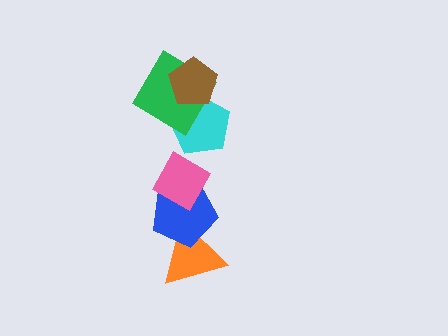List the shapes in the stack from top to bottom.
From top to bottom: the brown pentagon, the green diamond, the cyan pentagon, the pink diamond, the blue pentagon, the orange triangle.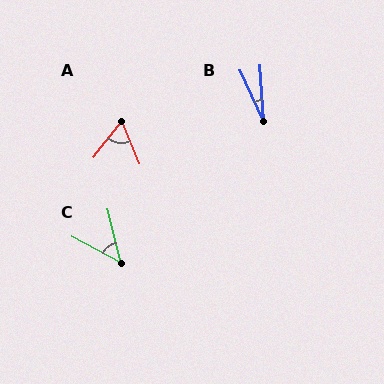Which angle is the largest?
A, at approximately 61 degrees.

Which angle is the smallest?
B, at approximately 21 degrees.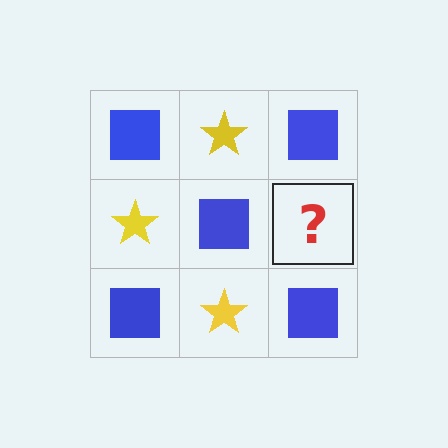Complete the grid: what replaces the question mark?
The question mark should be replaced with a yellow star.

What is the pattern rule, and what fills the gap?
The rule is that it alternates blue square and yellow star in a checkerboard pattern. The gap should be filled with a yellow star.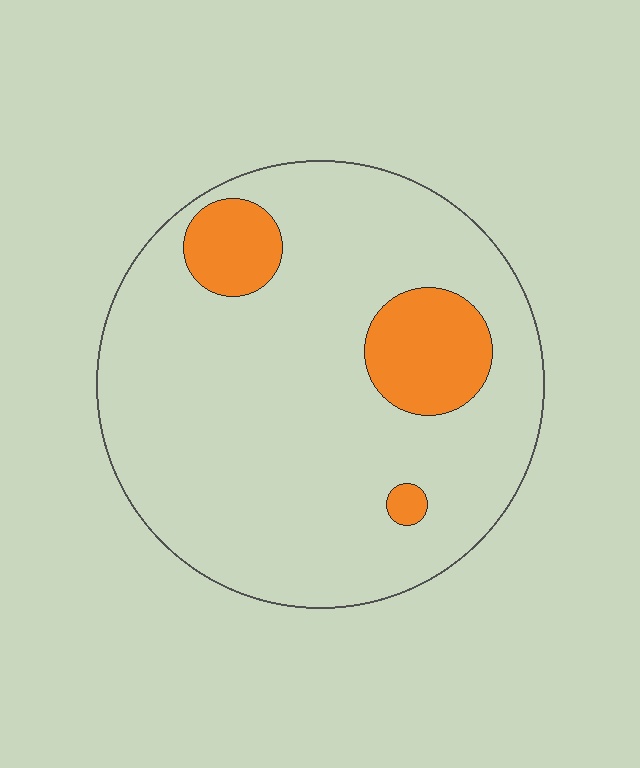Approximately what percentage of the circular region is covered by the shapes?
Approximately 15%.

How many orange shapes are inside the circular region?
3.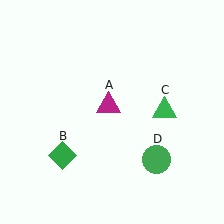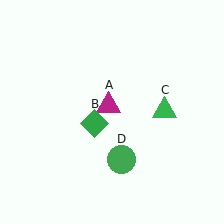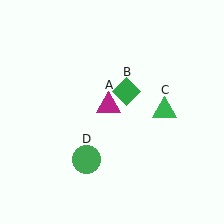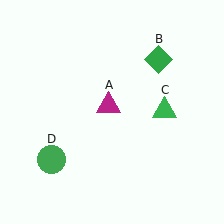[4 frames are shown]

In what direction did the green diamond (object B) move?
The green diamond (object B) moved up and to the right.